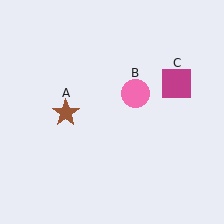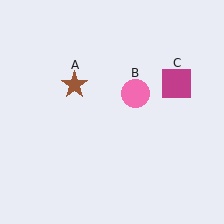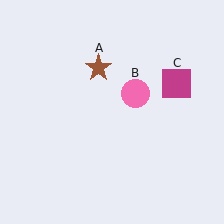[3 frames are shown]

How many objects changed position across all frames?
1 object changed position: brown star (object A).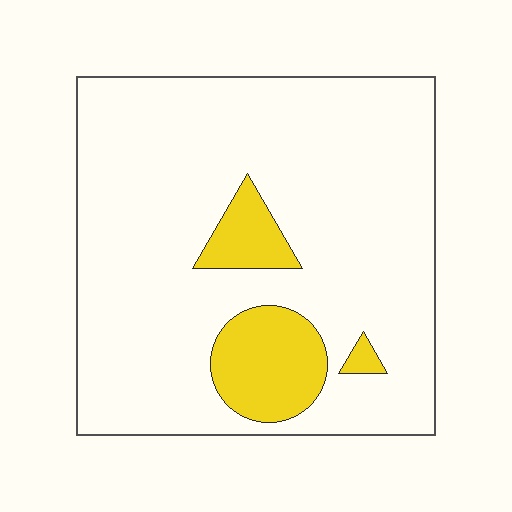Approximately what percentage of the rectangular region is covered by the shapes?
Approximately 15%.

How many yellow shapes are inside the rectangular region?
3.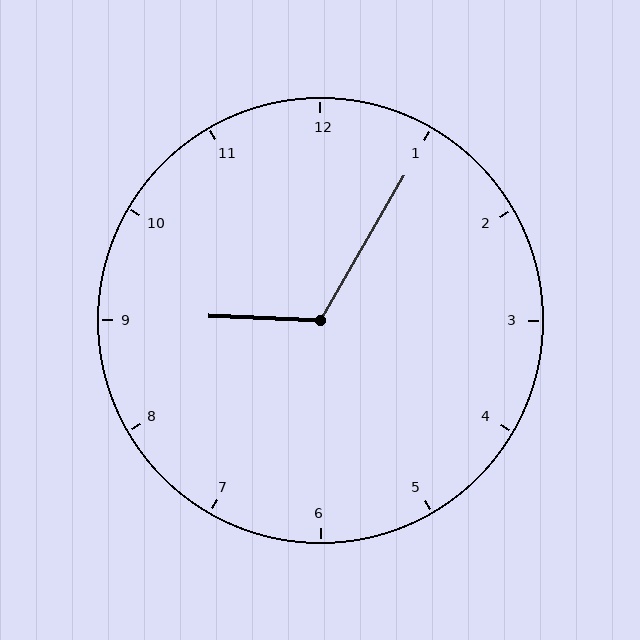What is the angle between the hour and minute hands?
Approximately 118 degrees.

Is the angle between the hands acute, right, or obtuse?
It is obtuse.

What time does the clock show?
9:05.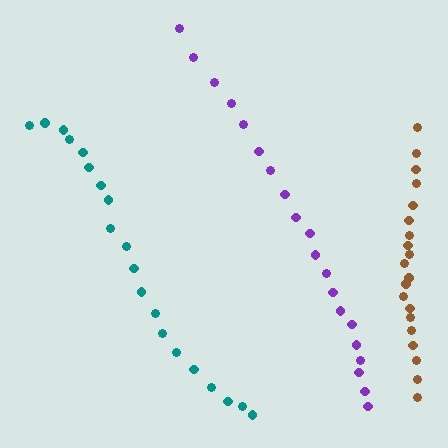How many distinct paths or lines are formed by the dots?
There are 3 distinct paths.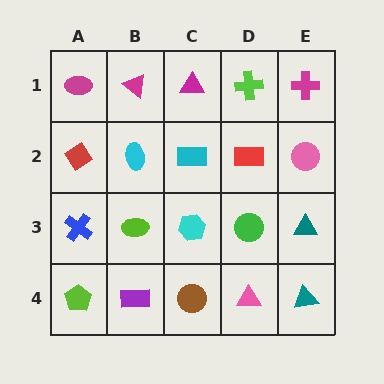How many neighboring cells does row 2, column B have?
4.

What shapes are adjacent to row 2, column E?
A magenta cross (row 1, column E), a teal triangle (row 3, column E), a red rectangle (row 2, column D).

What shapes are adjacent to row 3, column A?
A red diamond (row 2, column A), a lime pentagon (row 4, column A), a lime ellipse (row 3, column B).